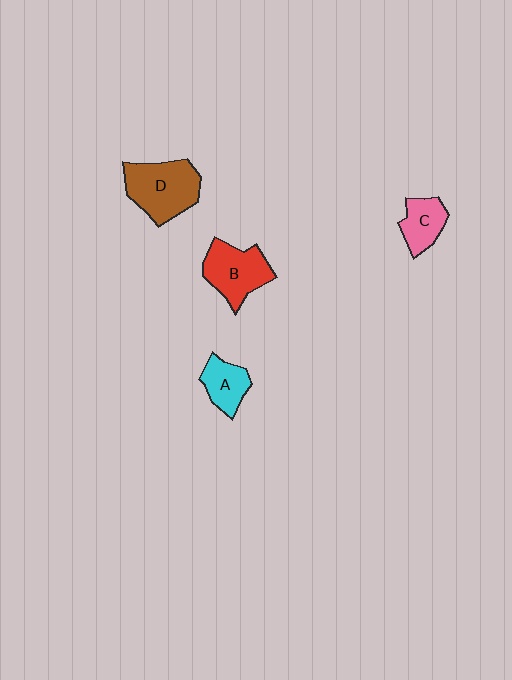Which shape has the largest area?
Shape D (brown).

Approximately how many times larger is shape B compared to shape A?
Approximately 1.6 times.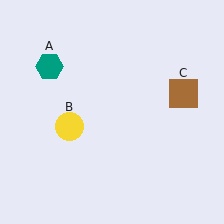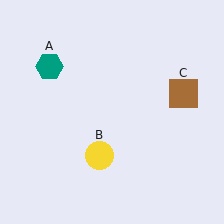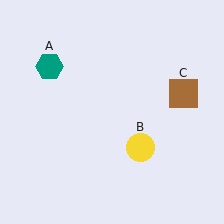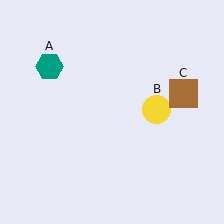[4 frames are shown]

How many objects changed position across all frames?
1 object changed position: yellow circle (object B).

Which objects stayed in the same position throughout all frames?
Teal hexagon (object A) and brown square (object C) remained stationary.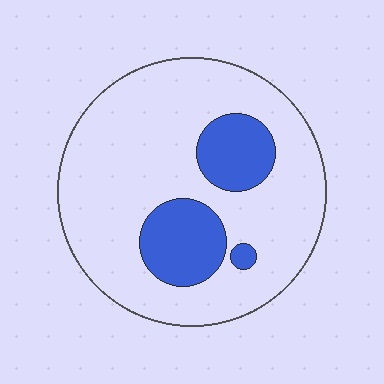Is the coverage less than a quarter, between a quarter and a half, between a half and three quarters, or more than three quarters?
Less than a quarter.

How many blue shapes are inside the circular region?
3.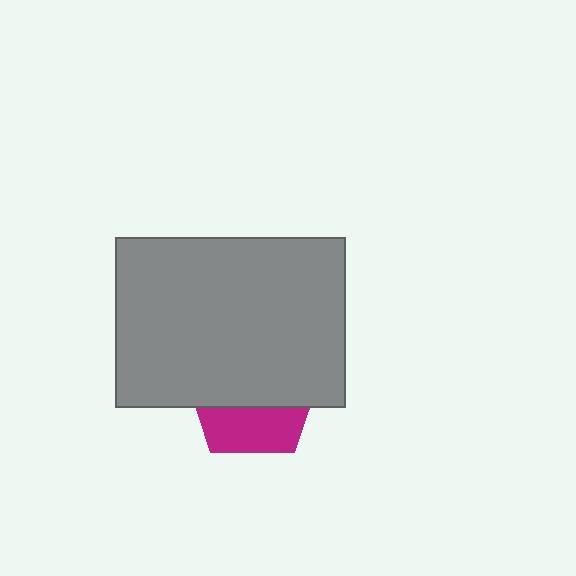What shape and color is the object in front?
The object in front is a gray rectangle.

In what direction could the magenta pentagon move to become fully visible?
The magenta pentagon could move down. That would shift it out from behind the gray rectangle entirely.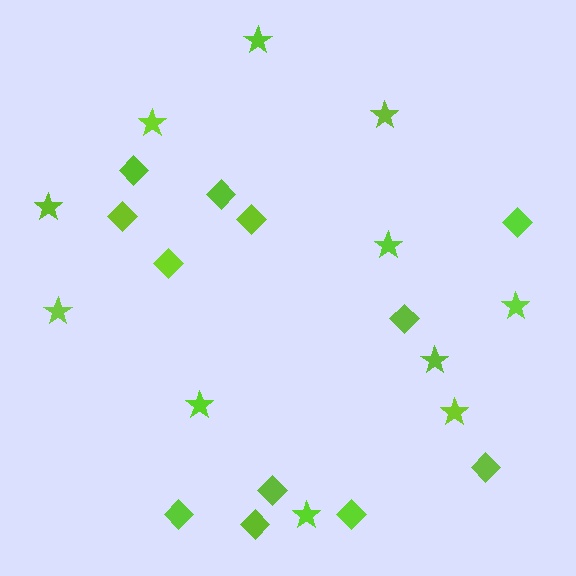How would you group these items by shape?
There are 2 groups: one group of stars (11) and one group of diamonds (12).